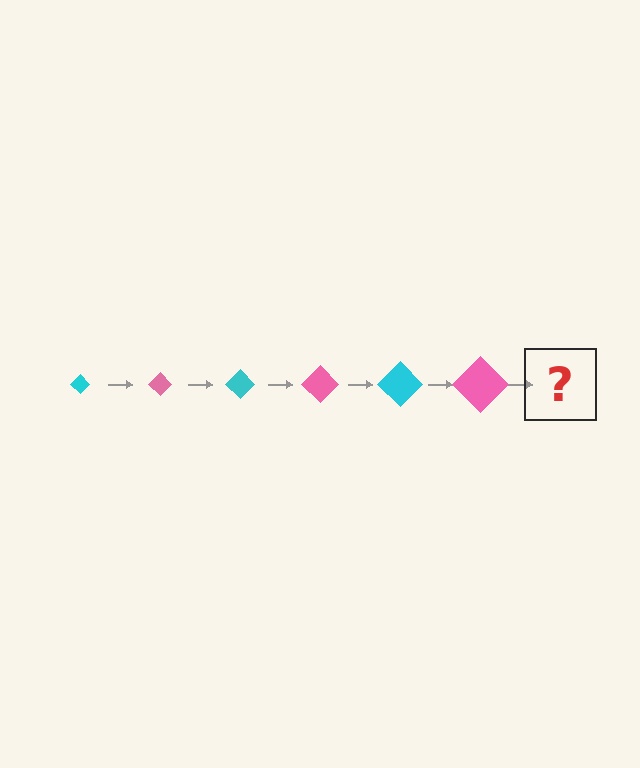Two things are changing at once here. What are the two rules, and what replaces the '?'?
The two rules are that the diamond grows larger each step and the color cycles through cyan and pink. The '?' should be a cyan diamond, larger than the previous one.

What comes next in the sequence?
The next element should be a cyan diamond, larger than the previous one.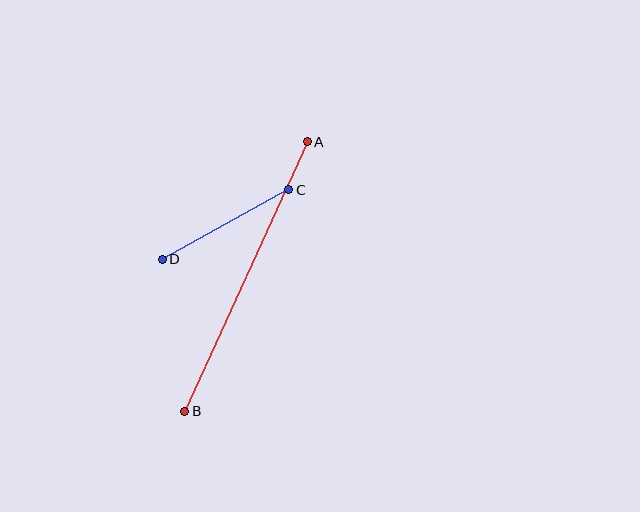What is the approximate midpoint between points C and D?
The midpoint is at approximately (226, 224) pixels.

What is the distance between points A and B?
The distance is approximately 296 pixels.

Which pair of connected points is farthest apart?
Points A and B are farthest apart.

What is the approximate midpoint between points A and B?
The midpoint is at approximately (246, 277) pixels.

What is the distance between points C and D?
The distance is approximately 145 pixels.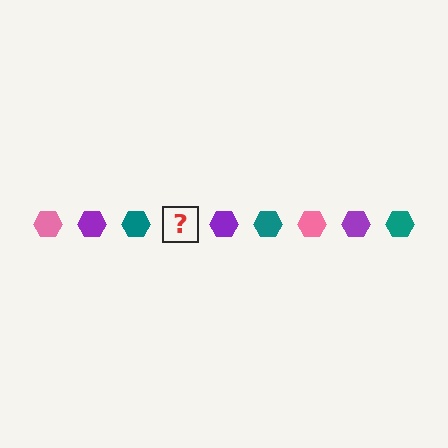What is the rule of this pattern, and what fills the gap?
The rule is that the pattern cycles through pink, purple, teal hexagons. The gap should be filled with a pink hexagon.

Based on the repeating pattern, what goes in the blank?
The blank should be a pink hexagon.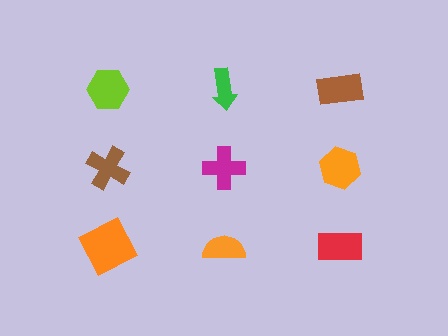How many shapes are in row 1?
3 shapes.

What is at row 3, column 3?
A red rectangle.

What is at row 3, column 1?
An orange square.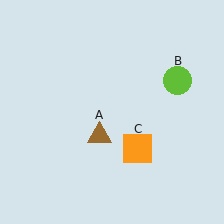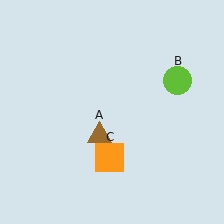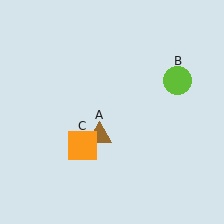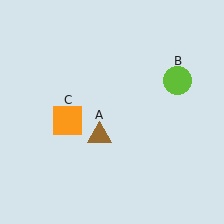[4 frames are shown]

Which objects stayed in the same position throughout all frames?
Brown triangle (object A) and lime circle (object B) remained stationary.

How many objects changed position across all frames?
1 object changed position: orange square (object C).